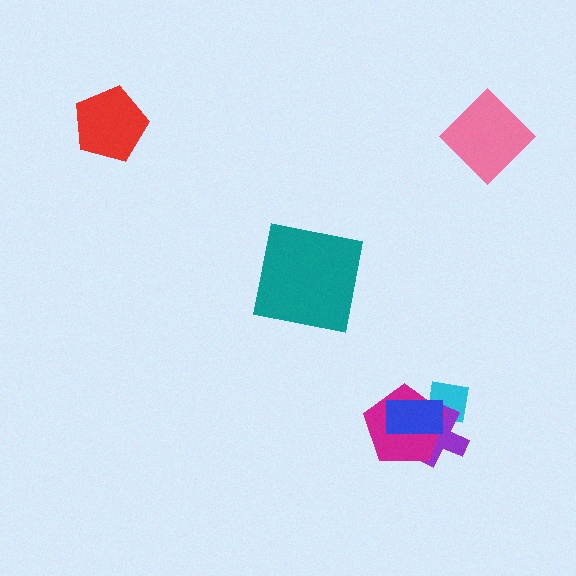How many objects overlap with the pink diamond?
0 objects overlap with the pink diamond.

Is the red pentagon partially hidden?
No, no other shape covers it.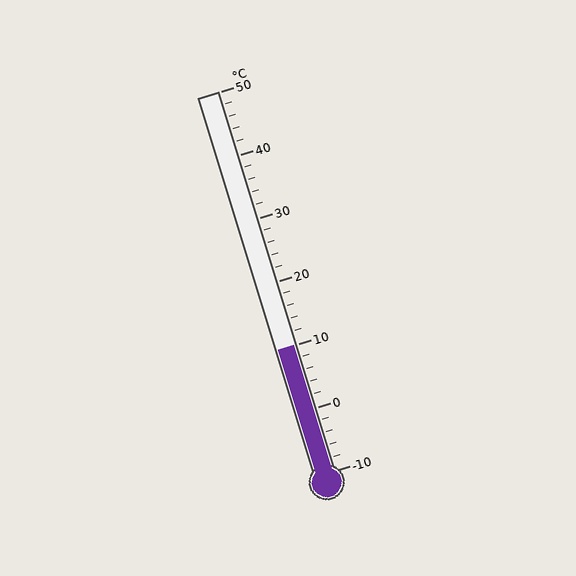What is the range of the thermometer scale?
The thermometer scale ranges from -10°C to 50°C.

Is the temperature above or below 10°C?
The temperature is at 10°C.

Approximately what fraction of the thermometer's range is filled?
The thermometer is filled to approximately 35% of its range.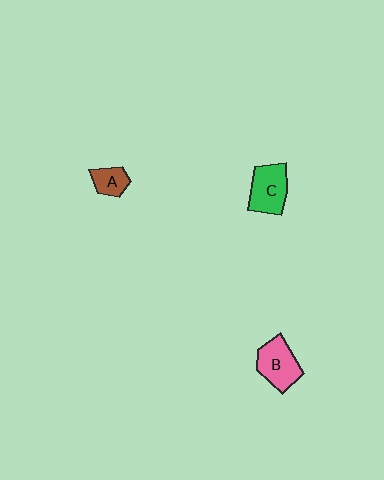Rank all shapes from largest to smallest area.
From largest to smallest: B (pink), C (green), A (brown).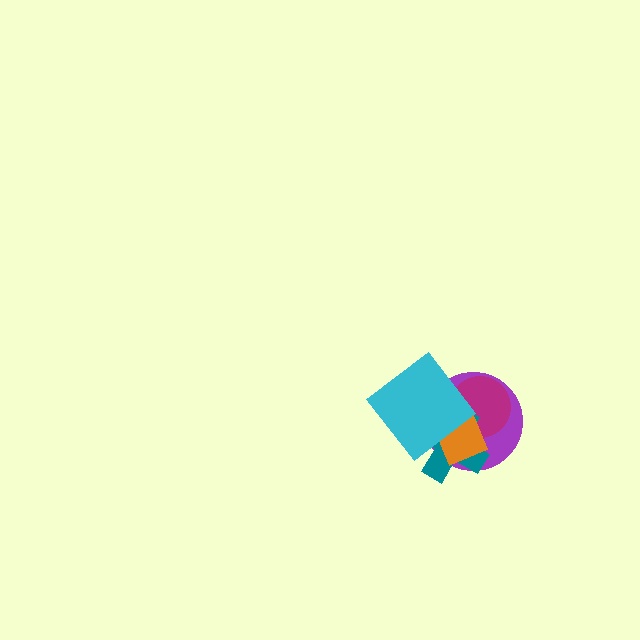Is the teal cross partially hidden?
Yes, it is partially covered by another shape.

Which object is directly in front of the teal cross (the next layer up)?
The orange diamond is directly in front of the teal cross.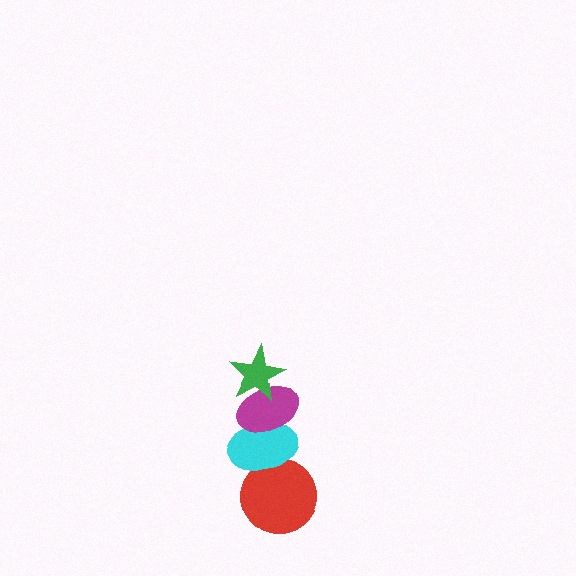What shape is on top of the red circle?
The cyan ellipse is on top of the red circle.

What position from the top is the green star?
The green star is 1st from the top.